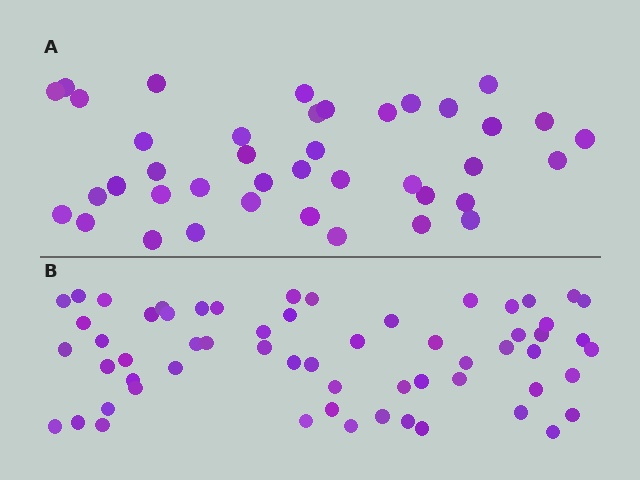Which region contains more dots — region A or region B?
Region B (the bottom region) has more dots.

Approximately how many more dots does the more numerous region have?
Region B has approximately 20 more dots than region A.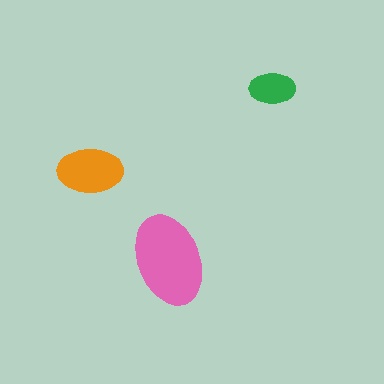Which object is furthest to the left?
The orange ellipse is leftmost.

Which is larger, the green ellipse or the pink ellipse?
The pink one.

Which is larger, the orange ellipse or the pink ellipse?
The pink one.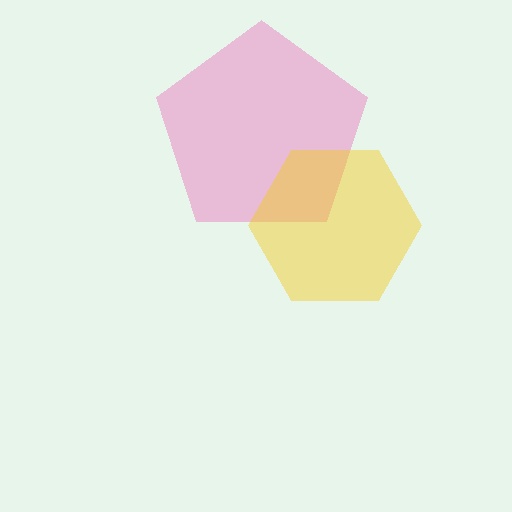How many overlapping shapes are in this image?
There are 2 overlapping shapes in the image.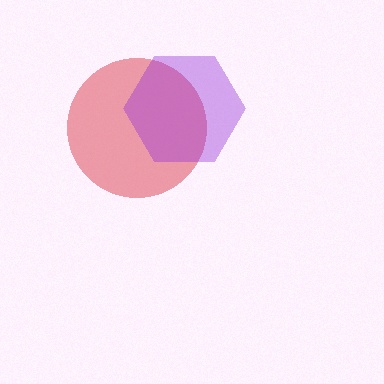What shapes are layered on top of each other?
The layered shapes are: a red circle, a purple hexagon.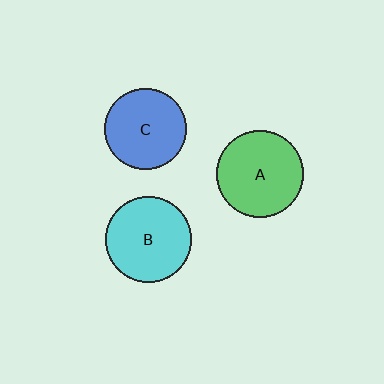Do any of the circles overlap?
No, none of the circles overlap.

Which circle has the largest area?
Circle A (green).